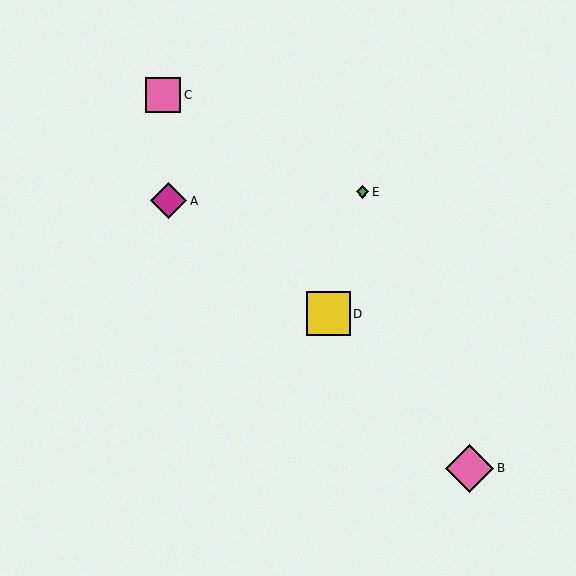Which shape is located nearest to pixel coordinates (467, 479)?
The pink diamond (labeled B) at (470, 468) is nearest to that location.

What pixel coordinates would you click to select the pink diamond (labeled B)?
Click at (470, 468) to select the pink diamond B.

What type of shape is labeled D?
Shape D is a yellow square.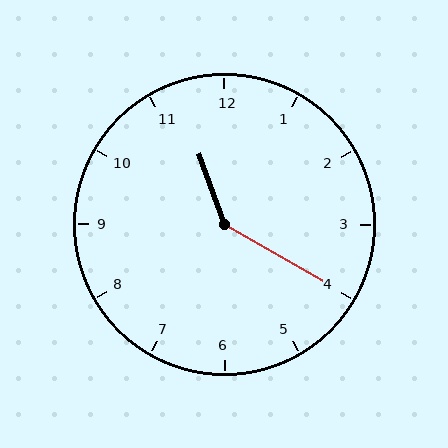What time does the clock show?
11:20.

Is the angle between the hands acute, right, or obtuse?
It is obtuse.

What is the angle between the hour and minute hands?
Approximately 140 degrees.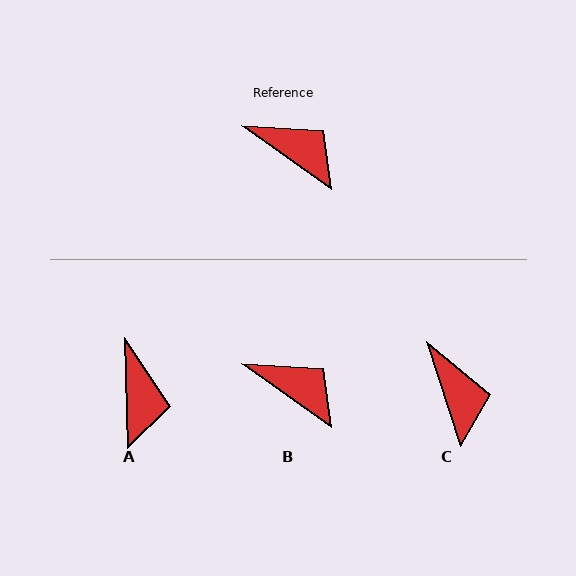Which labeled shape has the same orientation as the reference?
B.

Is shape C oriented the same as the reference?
No, it is off by about 37 degrees.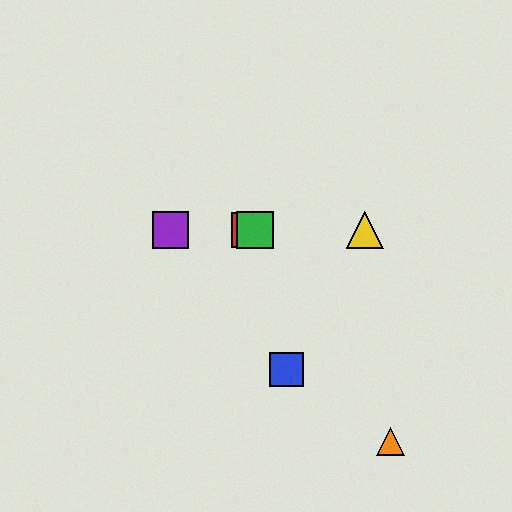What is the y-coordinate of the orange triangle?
The orange triangle is at y≈441.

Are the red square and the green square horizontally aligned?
Yes, both are at y≈230.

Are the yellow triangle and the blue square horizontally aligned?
No, the yellow triangle is at y≈230 and the blue square is at y≈369.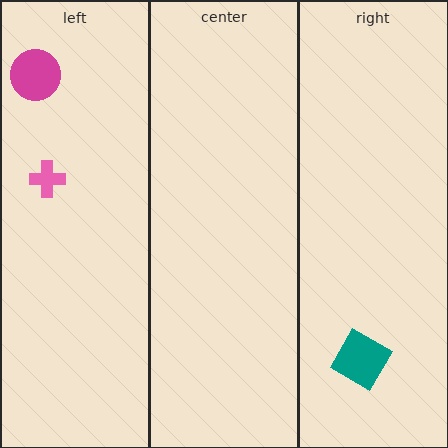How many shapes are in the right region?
1.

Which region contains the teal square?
The right region.